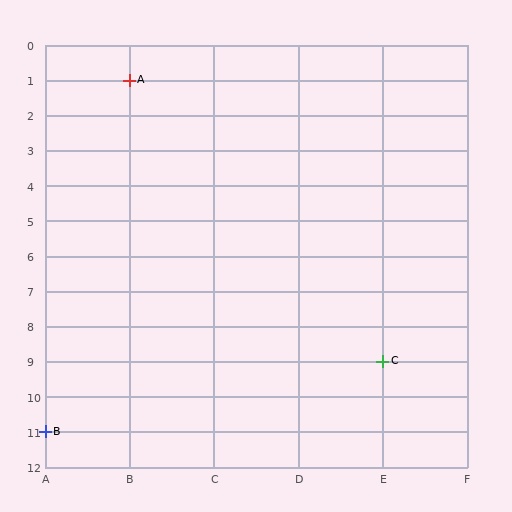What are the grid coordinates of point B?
Point B is at grid coordinates (A, 11).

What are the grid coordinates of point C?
Point C is at grid coordinates (E, 9).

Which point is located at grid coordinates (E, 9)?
Point C is at (E, 9).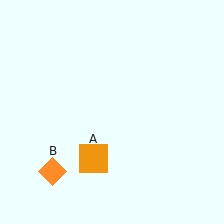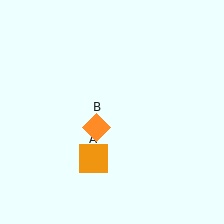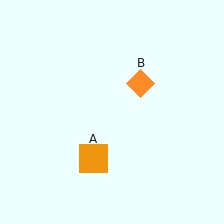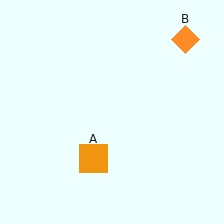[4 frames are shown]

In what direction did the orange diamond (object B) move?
The orange diamond (object B) moved up and to the right.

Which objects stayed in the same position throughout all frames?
Orange square (object A) remained stationary.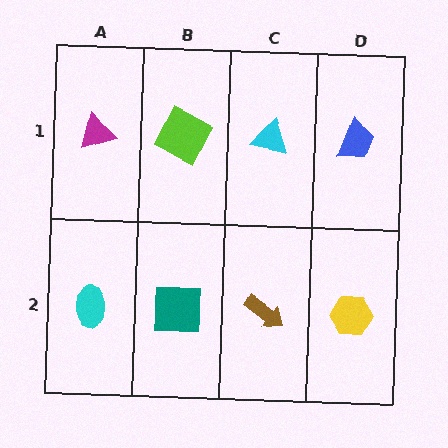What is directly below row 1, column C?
A brown arrow.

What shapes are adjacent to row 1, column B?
A teal square (row 2, column B), a magenta triangle (row 1, column A), a cyan triangle (row 1, column C).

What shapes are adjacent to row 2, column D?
A blue trapezoid (row 1, column D), a brown arrow (row 2, column C).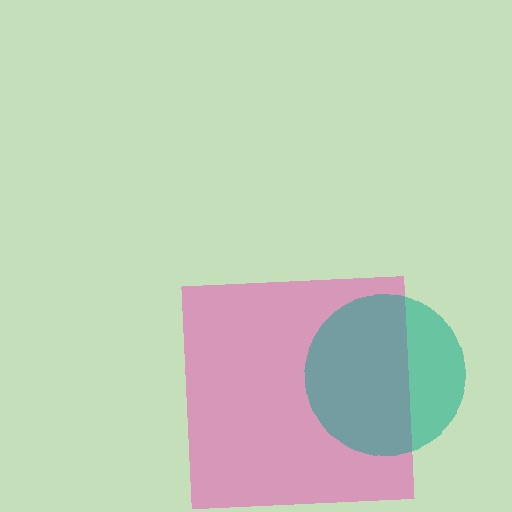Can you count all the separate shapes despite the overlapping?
Yes, there are 2 separate shapes.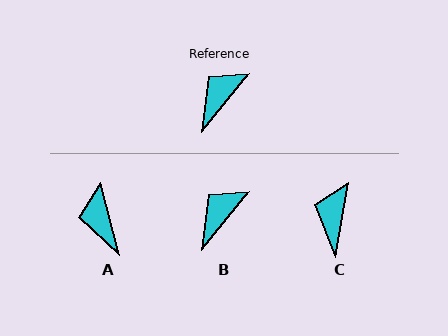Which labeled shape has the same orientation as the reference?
B.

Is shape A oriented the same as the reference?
No, it is off by about 54 degrees.